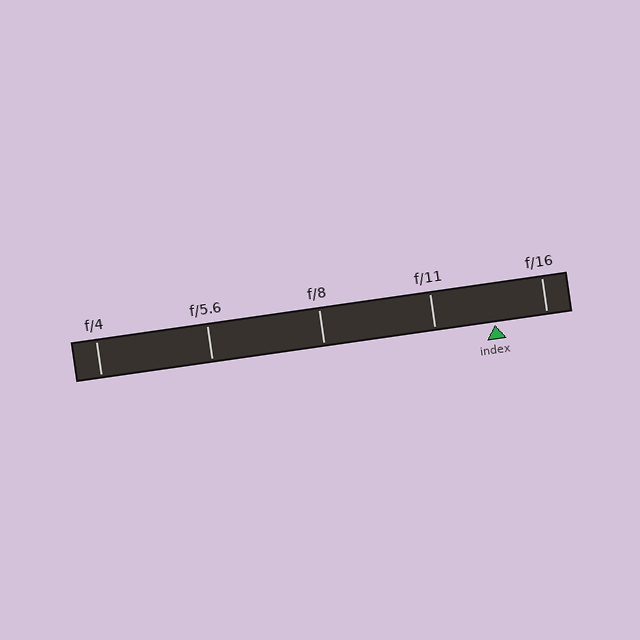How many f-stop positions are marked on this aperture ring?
There are 5 f-stop positions marked.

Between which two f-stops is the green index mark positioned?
The index mark is between f/11 and f/16.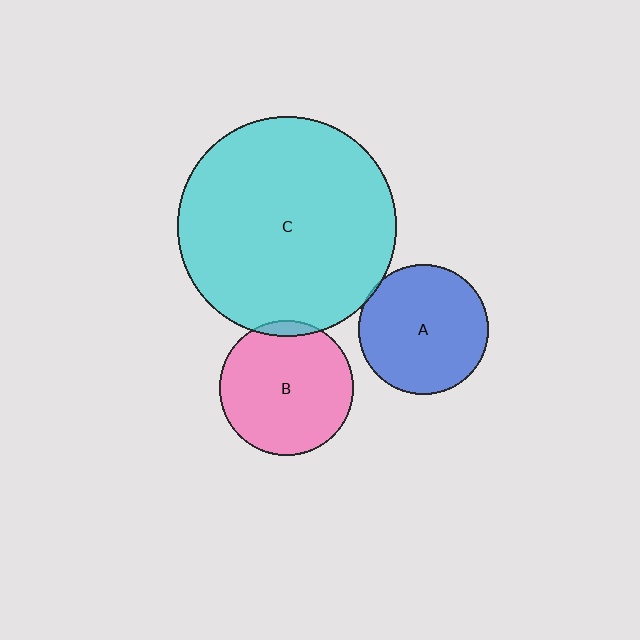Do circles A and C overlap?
Yes.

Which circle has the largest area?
Circle C (cyan).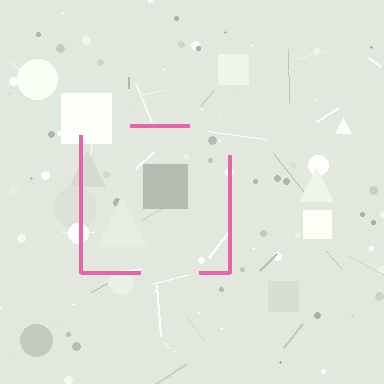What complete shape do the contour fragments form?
The contour fragments form a square.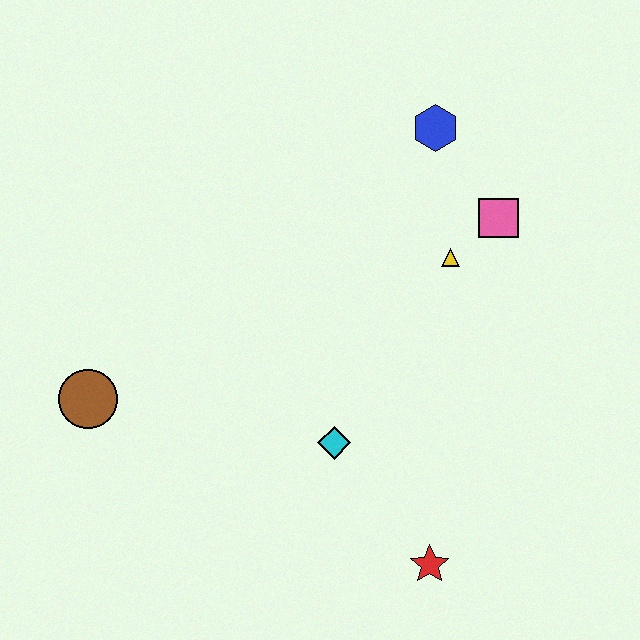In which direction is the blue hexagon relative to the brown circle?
The blue hexagon is to the right of the brown circle.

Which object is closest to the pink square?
The yellow triangle is closest to the pink square.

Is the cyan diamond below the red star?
No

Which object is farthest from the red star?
The blue hexagon is farthest from the red star.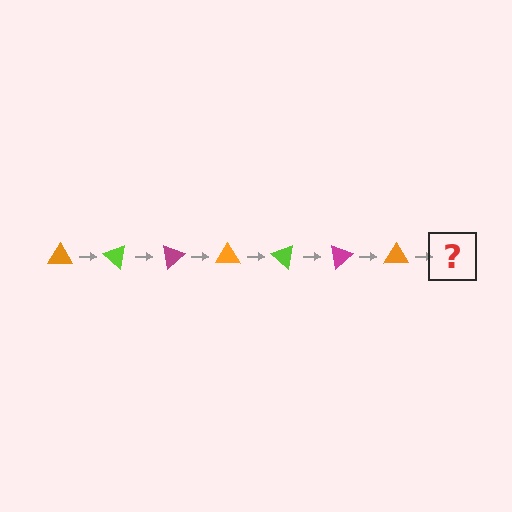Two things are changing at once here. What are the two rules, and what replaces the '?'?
The two rules are that it rotates 40 degrees each step and the color cycles through orange, lime, and magenta. The '?' should be a lime triangle, rotated 280 degrees from the start.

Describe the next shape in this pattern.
It should be a lime triangle, rotated 280 degrees from the start.